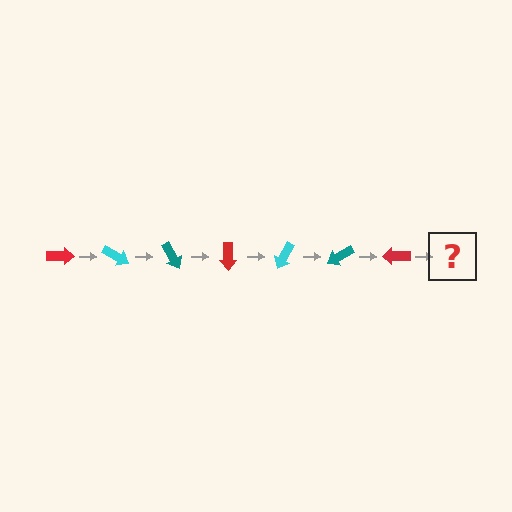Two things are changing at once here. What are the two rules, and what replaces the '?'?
The two rules are that it rotates 30 degrees each step and the color cycles through red, cyan, and teal. The '?' should be a cyan arrow, rotated 210 degrees from the start.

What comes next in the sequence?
The next element should be a cyan arrow, rotated 210 degrees from the start.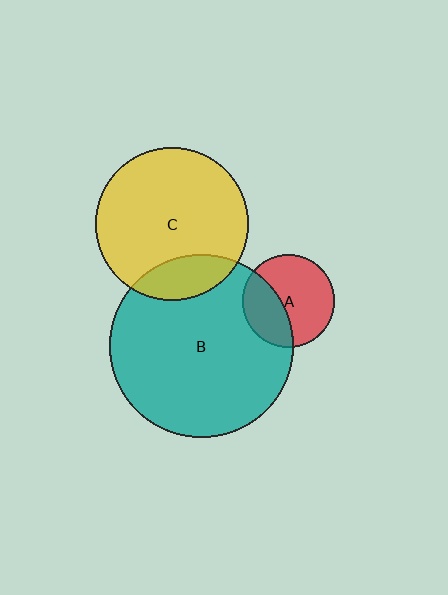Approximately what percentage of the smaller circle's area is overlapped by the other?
Approximately 35%.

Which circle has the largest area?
Circle B (teal).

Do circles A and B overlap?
Yes.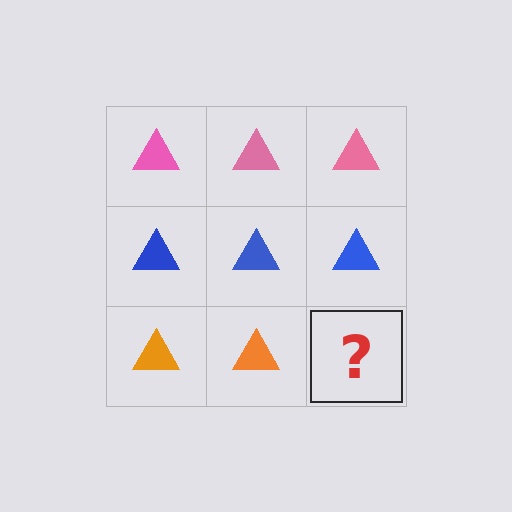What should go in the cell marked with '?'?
The missing cell should contain an orange triangle.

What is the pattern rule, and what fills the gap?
The rule is that each row has a consistent color. The gap should be filled with an orange triangle.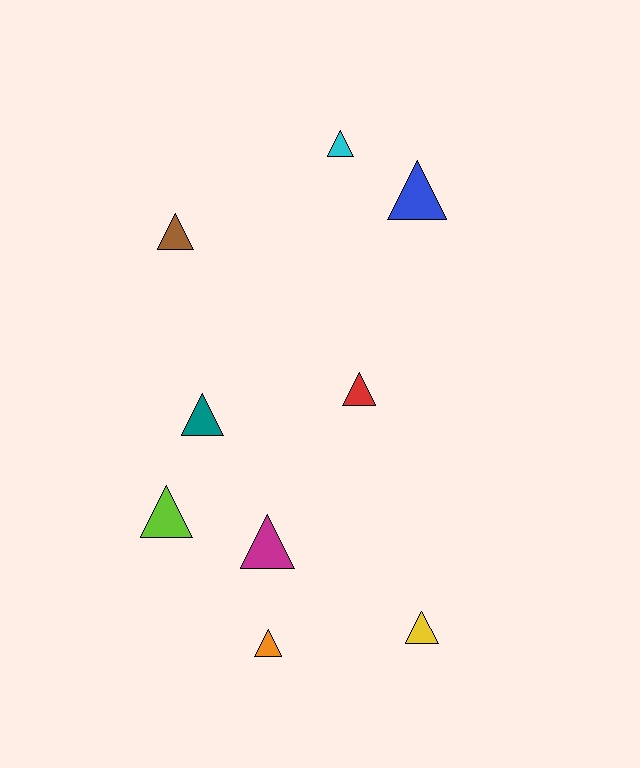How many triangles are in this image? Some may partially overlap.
There are 9 triangles.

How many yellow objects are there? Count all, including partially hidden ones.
There is 1 yellow object.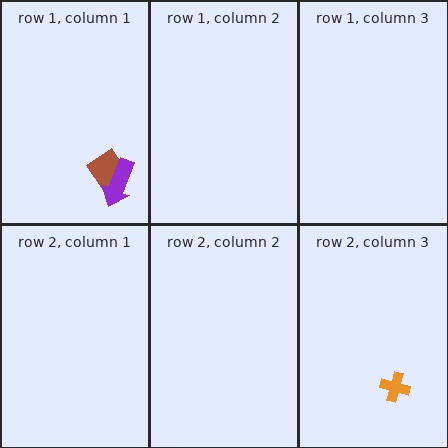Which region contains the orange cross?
The row 2, column 3 region.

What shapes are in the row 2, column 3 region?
The orange cross.